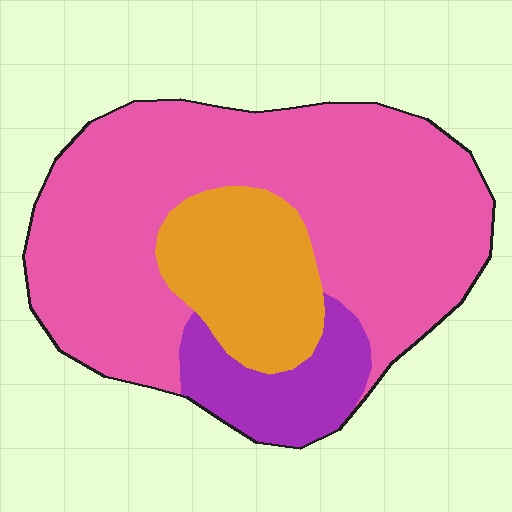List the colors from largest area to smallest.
From largest to smallest: pink, orange, purple.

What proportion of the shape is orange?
Orange covers around 20% of the shape.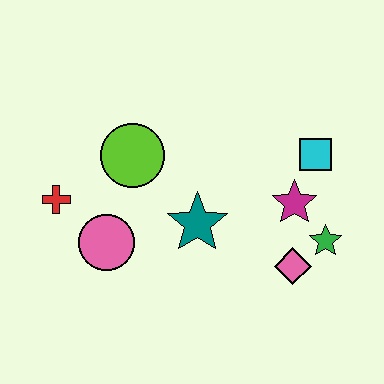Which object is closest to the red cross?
The pink circle is closest to the red cross.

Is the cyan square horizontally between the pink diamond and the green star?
Yes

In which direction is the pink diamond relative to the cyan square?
The pink diamond is below the cyan square.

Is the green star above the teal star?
No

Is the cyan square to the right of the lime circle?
Yes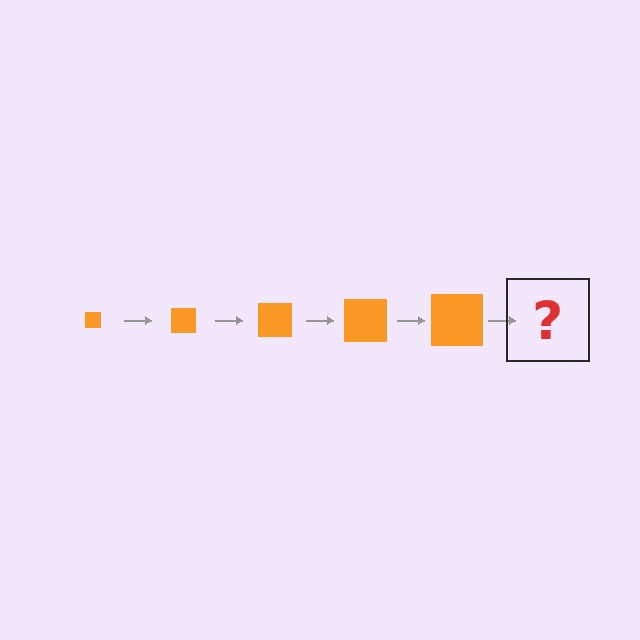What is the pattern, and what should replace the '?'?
The pattern is that the square gets progressively larger each step. The '?' should be an orange square, larger than the previous one.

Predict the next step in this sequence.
The next step is an orange square, larger than the previous one.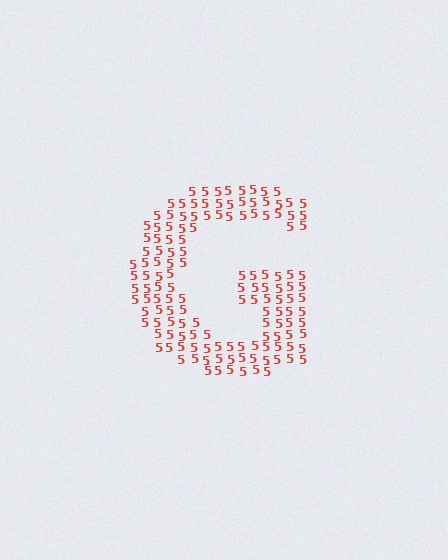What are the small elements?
The small elements are digit 5's.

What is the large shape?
The large shape is the letter G.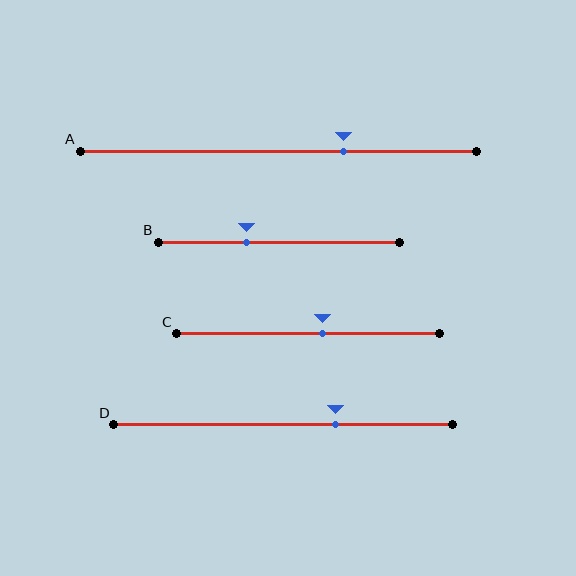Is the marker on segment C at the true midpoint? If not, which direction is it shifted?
No, the marker on segment C is shifted to the right by about 6% of the segment length.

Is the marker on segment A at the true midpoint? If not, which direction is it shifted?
No, the marker on segment A is shifted to the right by about 16% of the segment length.